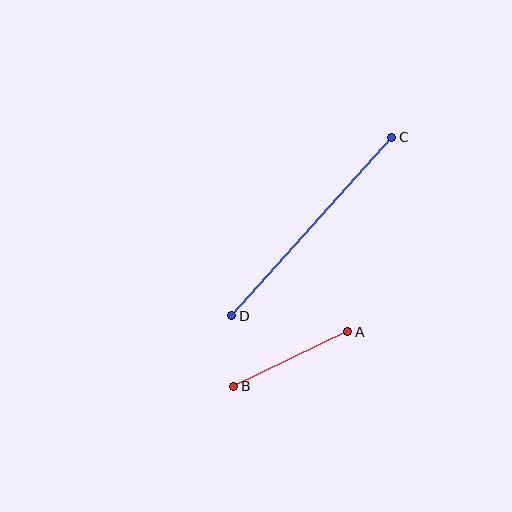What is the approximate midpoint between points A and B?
The midpoint is at approximately (291, 359) pixels.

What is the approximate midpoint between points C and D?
The midpoint is at approximately (312, 226) pixels.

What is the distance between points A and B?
The distance is approximately 126 pixels.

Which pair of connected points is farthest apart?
Points C and D are farthest apart.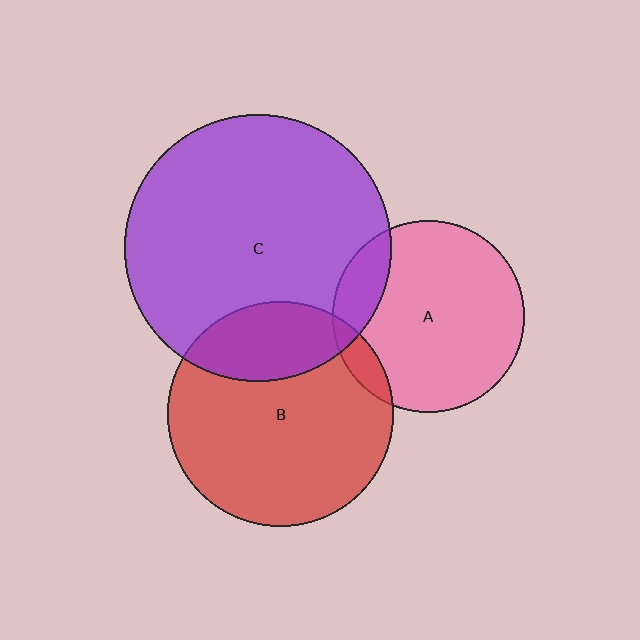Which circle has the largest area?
Circle C (purple).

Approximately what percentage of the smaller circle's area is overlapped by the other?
Approximately 10%.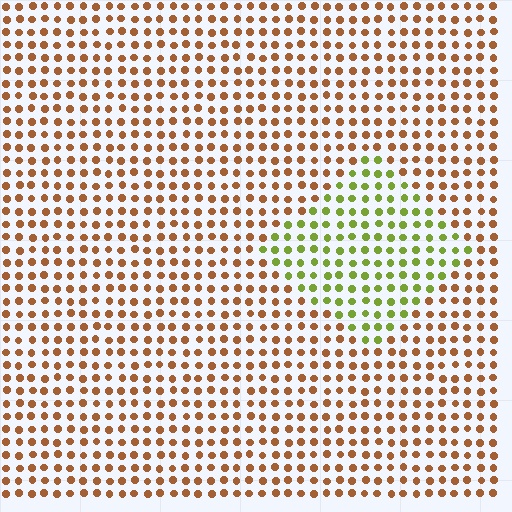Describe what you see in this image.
The image is filled with small brown elements in a uniform arrangement. A diamond-shaped region is visible where the elements are tinted to a slightly different hue, forming a subtle color boundary.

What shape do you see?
I see a diamond.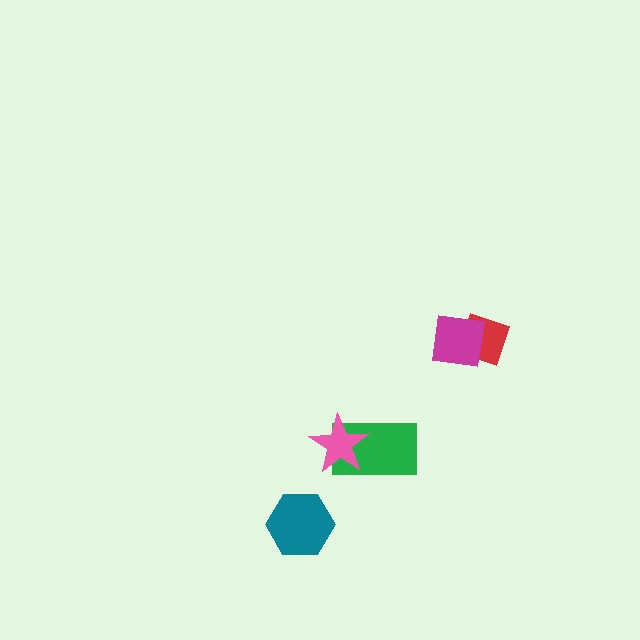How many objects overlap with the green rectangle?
1 object overlaps with the green rectangle.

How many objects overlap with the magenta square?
1 object overlaps with the magenta square.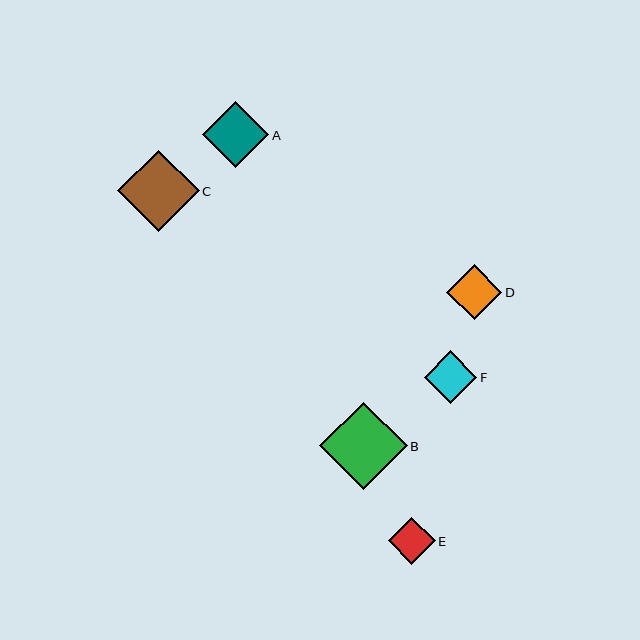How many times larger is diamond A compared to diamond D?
Diamond A is approximately 1.2 times the size of diamond D.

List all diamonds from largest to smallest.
From largest to smallest: B, C, A, D, F, E.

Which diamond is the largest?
Diamond B is the largest with a size of approximately 87 pixels.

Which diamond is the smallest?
Diamond E is the smallest with a size of approximately 47 pixels.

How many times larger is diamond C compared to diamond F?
Diamond C is approximately 1.6 times the size of diamond F.